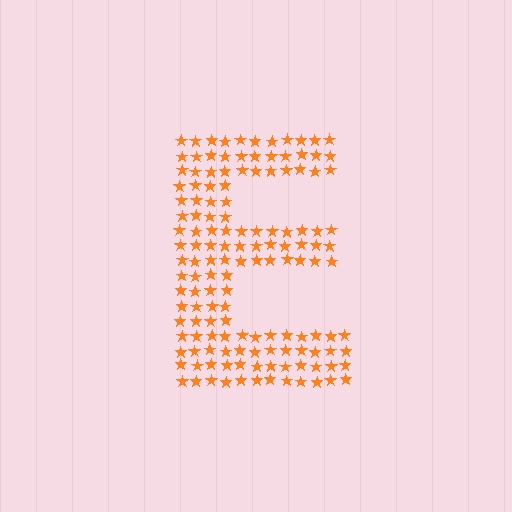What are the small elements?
The small elements are stars.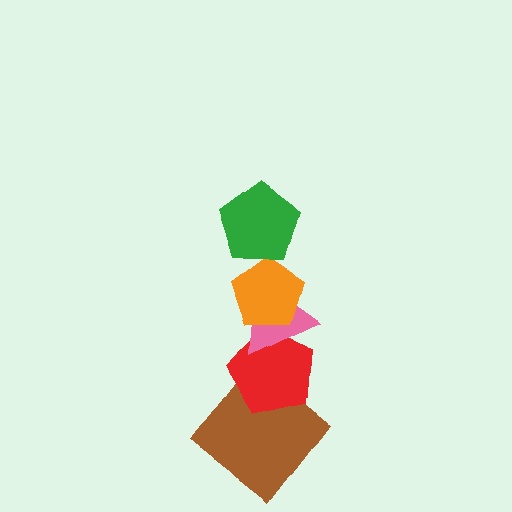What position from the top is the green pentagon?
The green pentagon is 1st from the top.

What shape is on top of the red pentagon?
The pink triangle is on top of the red pentagon.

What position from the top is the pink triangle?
The pink triangle is 3rd from the top.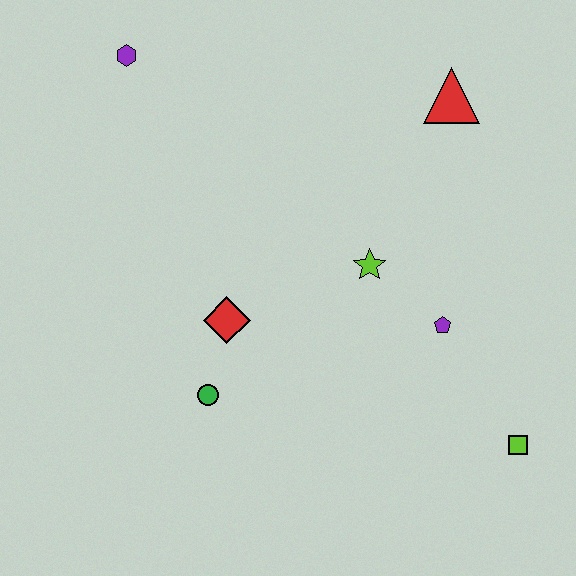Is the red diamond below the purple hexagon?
Yes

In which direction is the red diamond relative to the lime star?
The red diamond is to the left of the lime star.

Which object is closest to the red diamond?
The green circle is closest to the red diamond.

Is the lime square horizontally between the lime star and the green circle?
No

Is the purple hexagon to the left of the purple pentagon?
Yes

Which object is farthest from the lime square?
The purple hexagon is farthest from the lime square.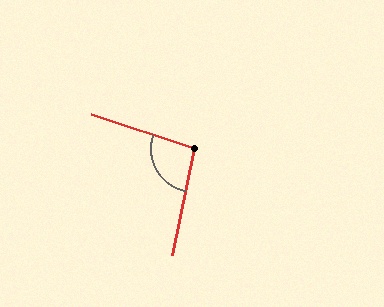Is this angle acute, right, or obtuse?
It is obtuse.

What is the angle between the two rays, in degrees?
Approximately 97 degrees.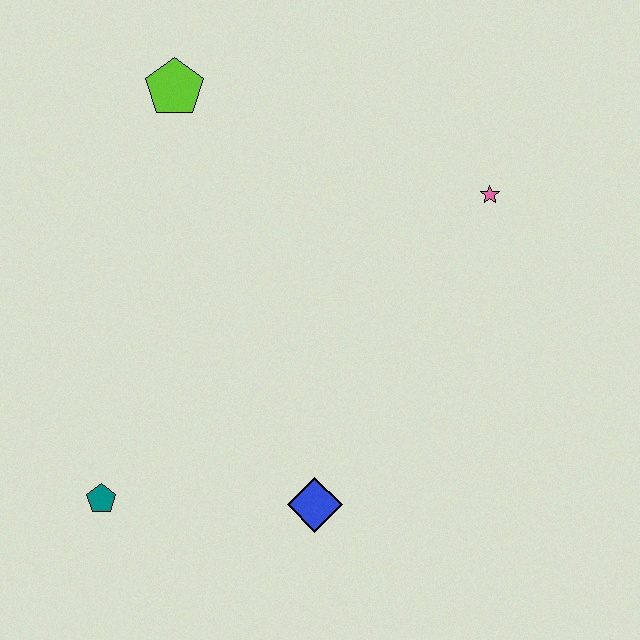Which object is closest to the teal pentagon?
The blue diamond is closest to the teal pentagon.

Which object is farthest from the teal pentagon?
The pink star is farthest from the teal pentagon.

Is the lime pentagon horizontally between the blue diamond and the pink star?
No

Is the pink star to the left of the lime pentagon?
No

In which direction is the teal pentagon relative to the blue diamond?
The teal pentagon is to the left of the blue diamond.